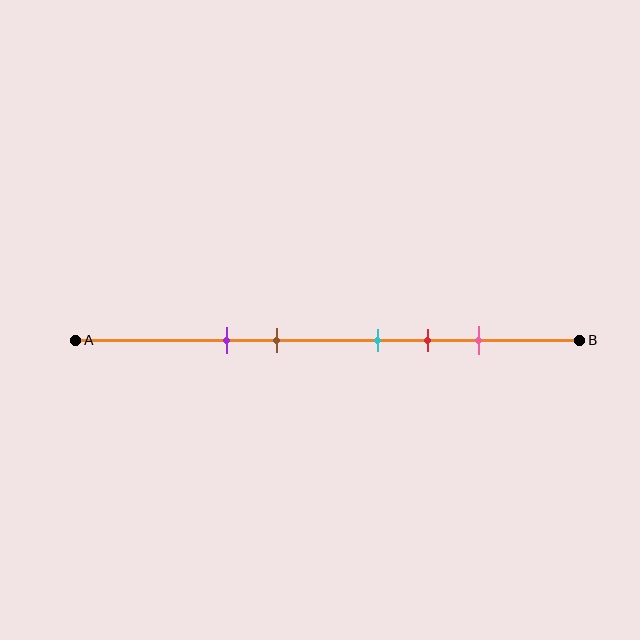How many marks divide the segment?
There are 5 marks dividing the segment.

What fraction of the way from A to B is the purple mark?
The purple mark is approximately 30% (0.3) of the way from A to B.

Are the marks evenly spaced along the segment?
No, the marks are not evenly spaced.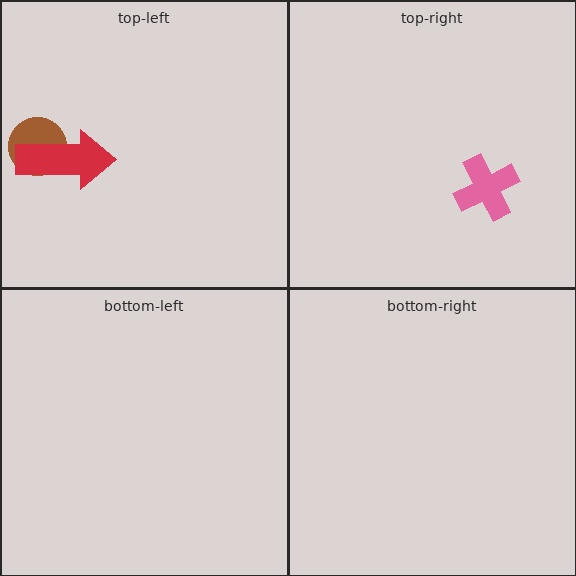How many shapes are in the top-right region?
1.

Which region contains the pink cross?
The top-right region.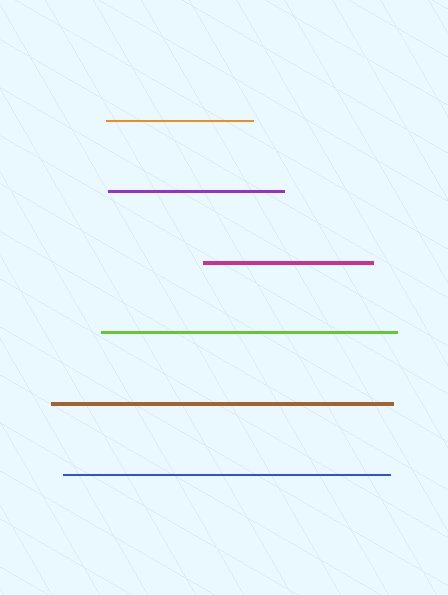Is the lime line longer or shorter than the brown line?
The brown line is longer than the lime line.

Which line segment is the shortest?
The orange line is the shortest at approximately 147 pixels.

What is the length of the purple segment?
The purple segment is approximately 176 pixels long.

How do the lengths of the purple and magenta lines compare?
The purple and magenta lines are approximately the same length.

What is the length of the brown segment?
The brown segment is approximately 343 pixels long.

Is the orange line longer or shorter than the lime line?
The lime line is longer than the orange line.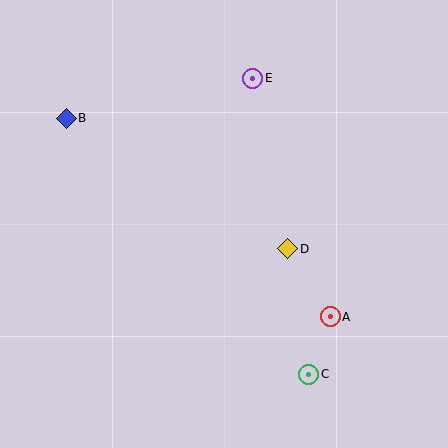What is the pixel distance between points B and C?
The distance between B and C is 353 pixels.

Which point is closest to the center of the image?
Point D at (288, 249) is closest to the center.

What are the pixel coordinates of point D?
Point D is at (288, 249).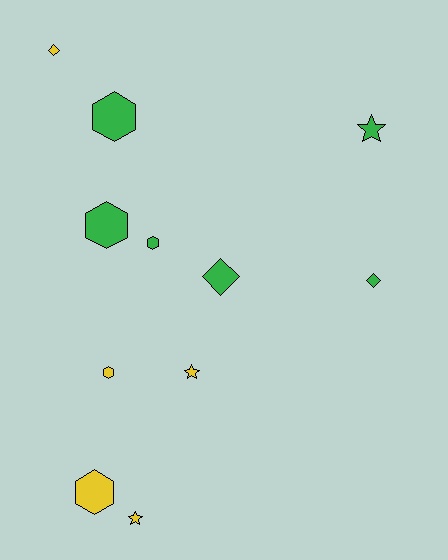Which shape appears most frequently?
Hexagon, with 5 objects.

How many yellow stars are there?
There are 2 yellow stars.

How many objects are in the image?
There are 11 objects.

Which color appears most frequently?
Green, with 6 objects.